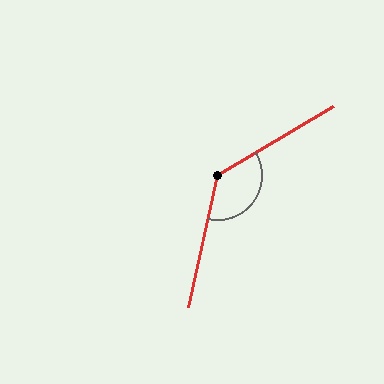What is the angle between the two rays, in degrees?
Approximately 133 degrees.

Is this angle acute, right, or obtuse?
It is obtuse.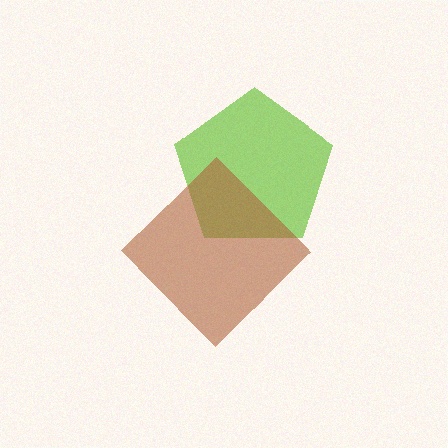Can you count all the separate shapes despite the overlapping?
Yes, there are 2 separate shapes.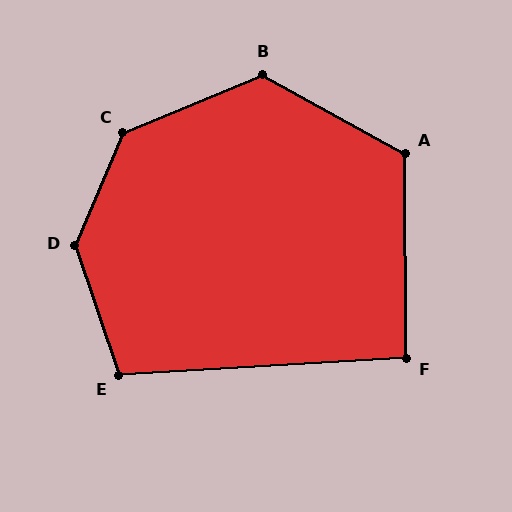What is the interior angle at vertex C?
Approximately 136 degrees (obtuse).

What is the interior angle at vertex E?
Approximately 105 degrees (obtuse).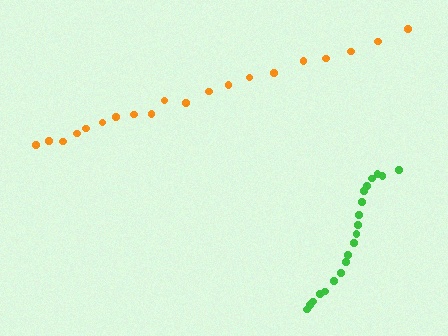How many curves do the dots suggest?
There are 2 distinct paths.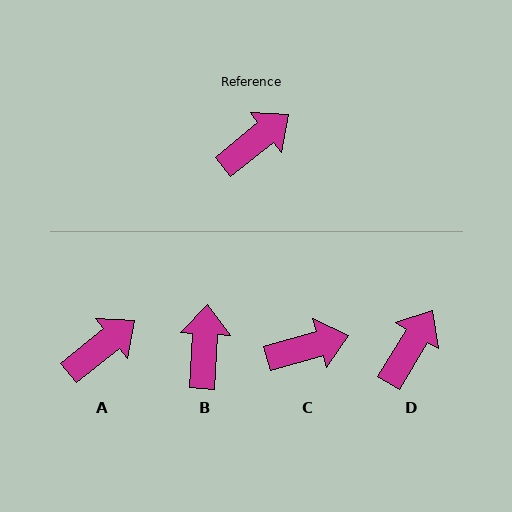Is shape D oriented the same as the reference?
No, it is off by about 20 degrees.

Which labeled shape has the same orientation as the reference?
A.